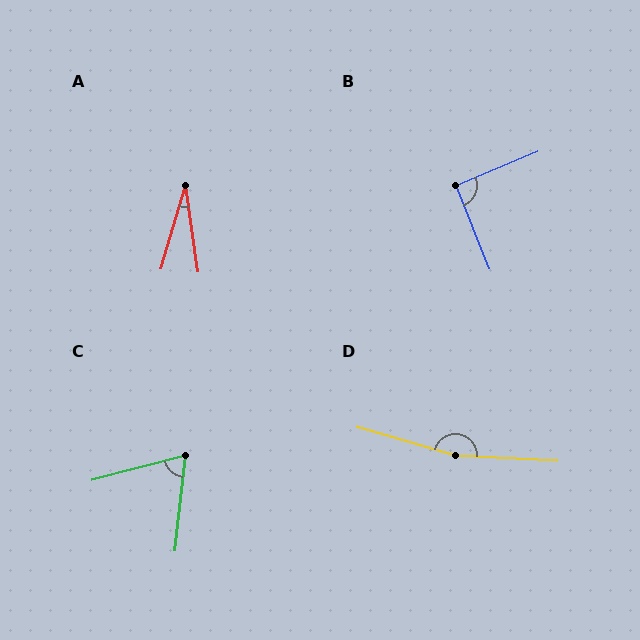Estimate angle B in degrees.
Approximately 91 degrees.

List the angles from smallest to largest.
A (25°), C (69°), B (91°), D (167°).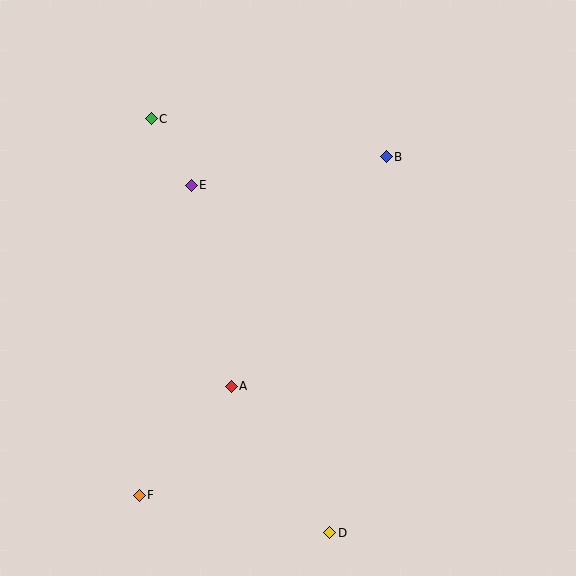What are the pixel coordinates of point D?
Point D is at (330, 533).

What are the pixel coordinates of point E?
Point E is at (191, 185).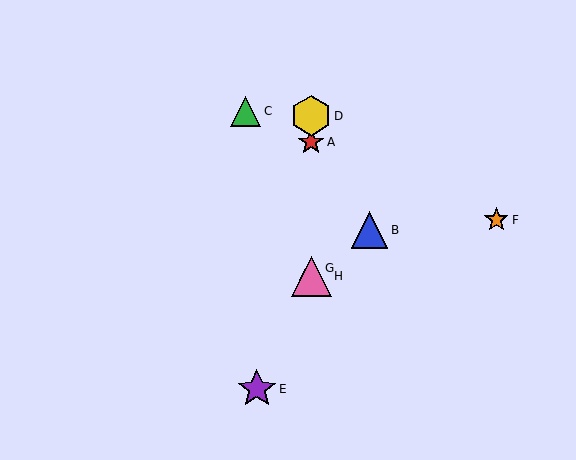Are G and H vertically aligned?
Yes, both are at x≈311.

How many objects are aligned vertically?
4 objects (A, D, G, H) are aligned vertically.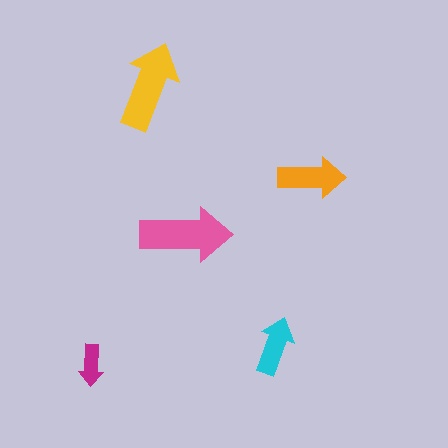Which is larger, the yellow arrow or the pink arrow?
The pink one.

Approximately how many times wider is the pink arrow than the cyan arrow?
About 1.5 times wider.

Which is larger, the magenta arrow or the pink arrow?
The pink one.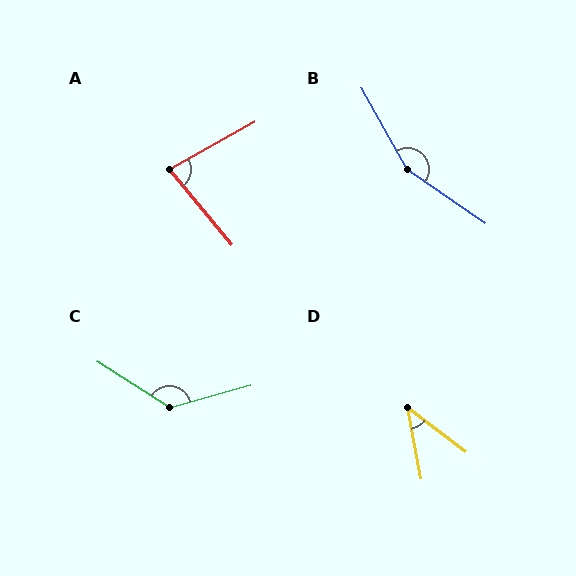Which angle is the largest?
B, at approximately 153 degrees.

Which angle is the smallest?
D, at approximately 43 degrees.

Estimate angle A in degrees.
Approximately 80 degrees.